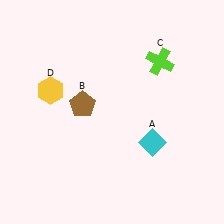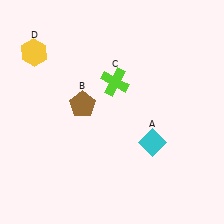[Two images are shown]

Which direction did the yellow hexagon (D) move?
The yellow hexagon (D) moved up.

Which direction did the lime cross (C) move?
The lime cross (C) moved left.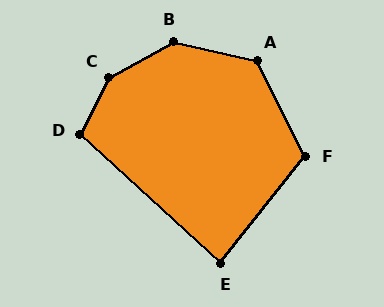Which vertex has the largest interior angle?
C, at approximately 144 degrees.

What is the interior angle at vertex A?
Approximately 129 degrees (obtuse).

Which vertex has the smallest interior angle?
E, at approximately 86 degrees.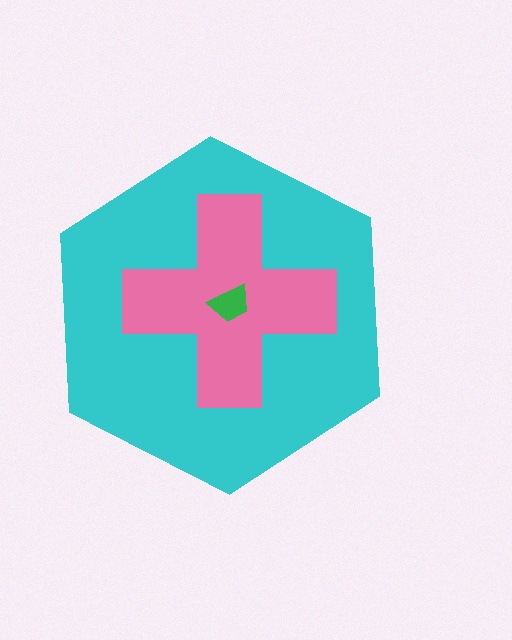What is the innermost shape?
The green trapezoid.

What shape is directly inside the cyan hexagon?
The pink cross.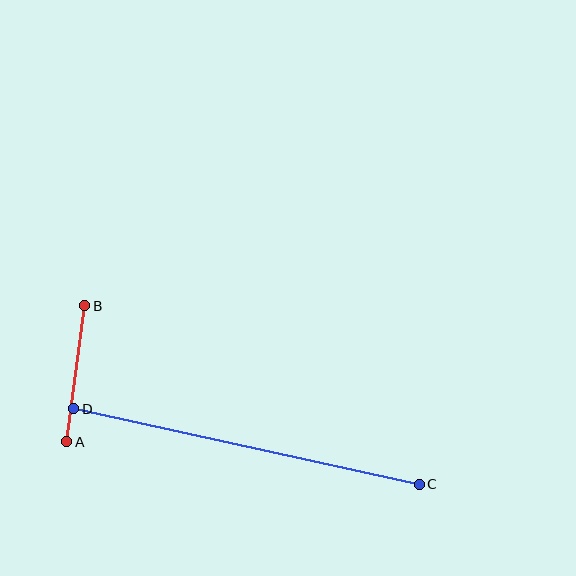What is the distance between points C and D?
The distance is approximately 354 pixels.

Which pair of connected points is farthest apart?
Points C and D are farthest apart.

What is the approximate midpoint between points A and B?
The midpoint is at approximately (76, 374) pixels.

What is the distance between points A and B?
The distance is approximately 137 pixels.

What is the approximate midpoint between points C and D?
The midpoint is at approximately (246, 446) pixels.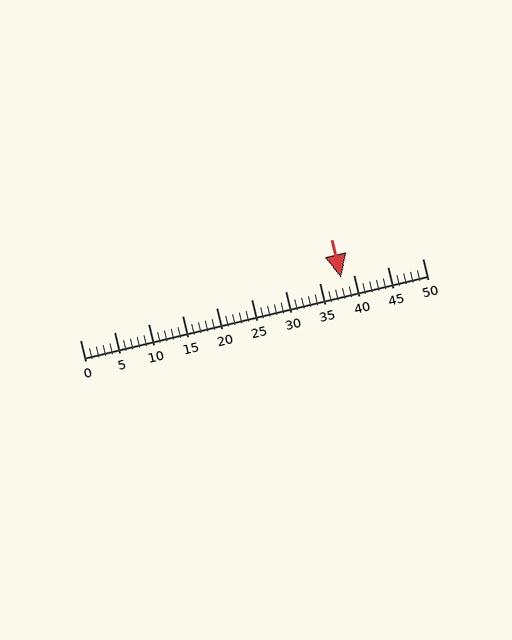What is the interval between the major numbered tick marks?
The major tick marks are spaced 5 units apart.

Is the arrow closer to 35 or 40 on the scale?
The arrow is closer to 40.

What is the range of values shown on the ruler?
The ruler shows values from 0 to 50.